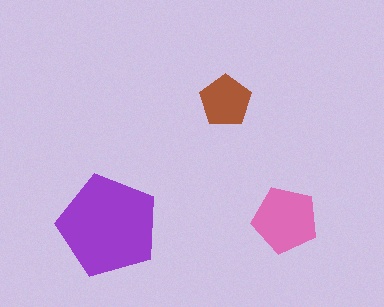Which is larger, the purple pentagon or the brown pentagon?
The purple one.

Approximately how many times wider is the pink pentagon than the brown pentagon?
About 1.5 times wider.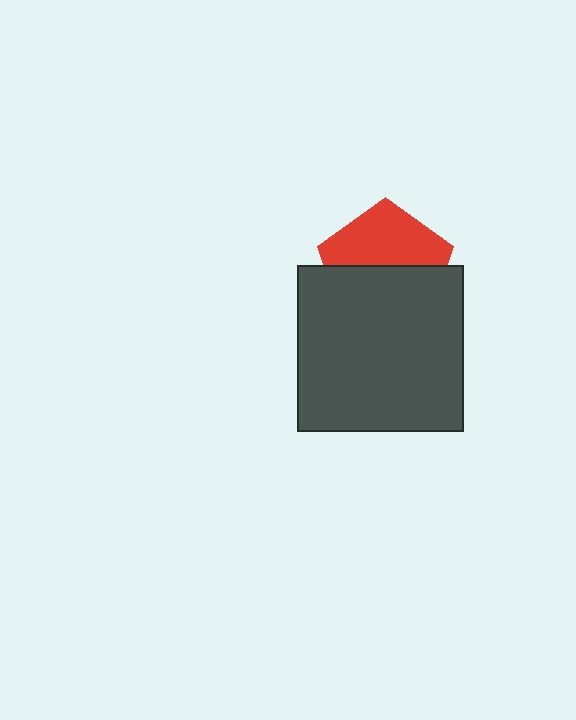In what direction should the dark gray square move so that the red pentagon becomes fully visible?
The dark gray square should move down. That is the shortest direction to clear the overlap and leave the red pentagon fully visible.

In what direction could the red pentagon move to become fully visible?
The red pentagon could move up. That would shift it out from behind the dark gray square entirely.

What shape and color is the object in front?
The object in front is a dark gray square.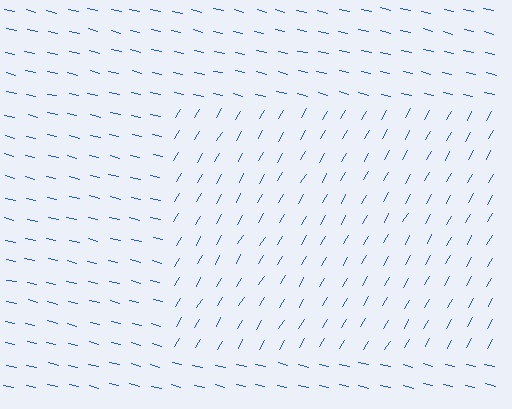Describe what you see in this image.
The image is filled with small blue line segments. A rectangle region in the image has lines oriented differently from the surrounding lines, creating a visible texture boundary.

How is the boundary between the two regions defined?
The boundary is defined purely by a change in line orientation (approximately 73 degrees difference). All lines are the same color and thickness.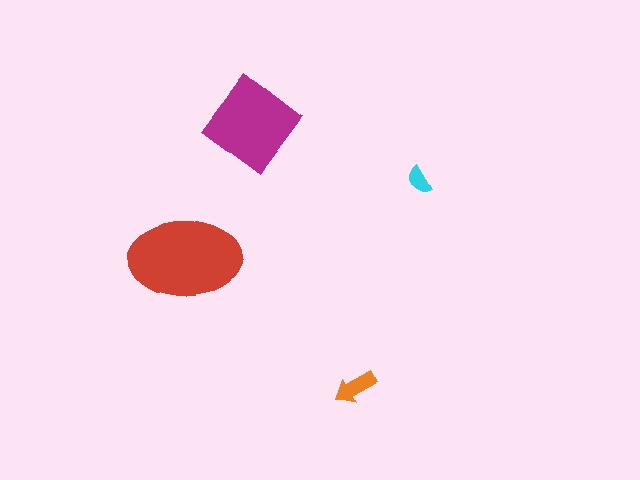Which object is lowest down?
The orange arrow is bottommost.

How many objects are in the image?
There are 4 objects in the image.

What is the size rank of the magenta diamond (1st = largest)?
2nd.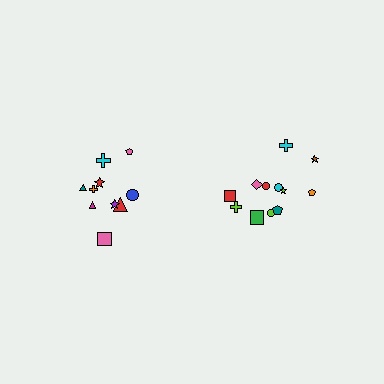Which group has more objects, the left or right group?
The right group.